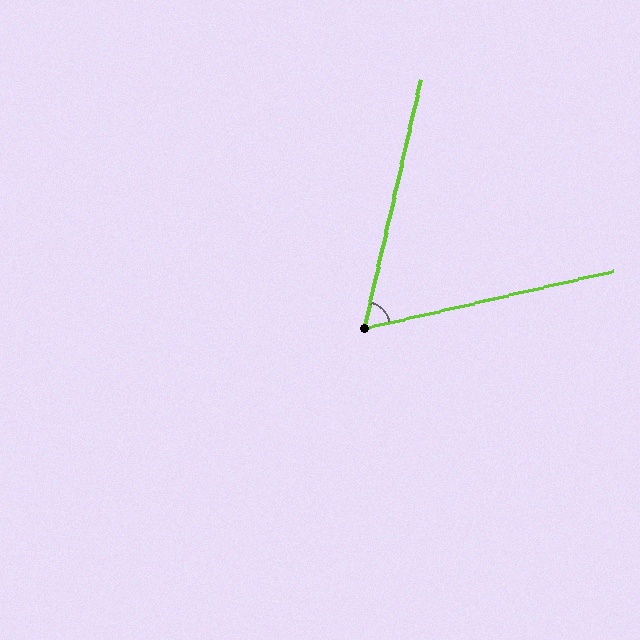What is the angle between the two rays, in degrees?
Approximately 64 degrees.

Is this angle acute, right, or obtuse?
It is acute.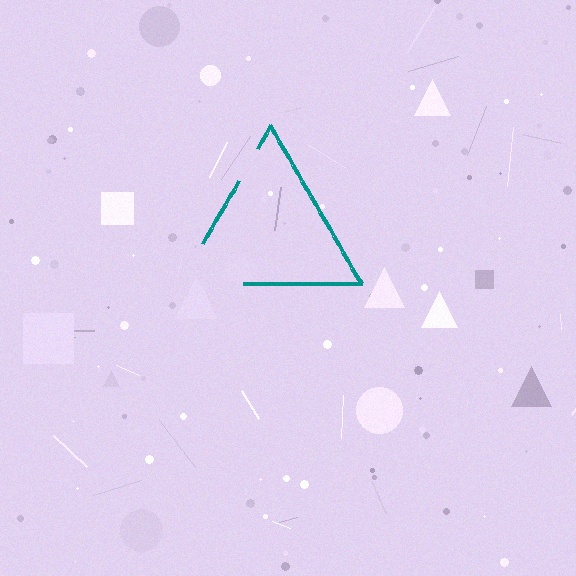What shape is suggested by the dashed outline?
The dashed outline suggests a triangle.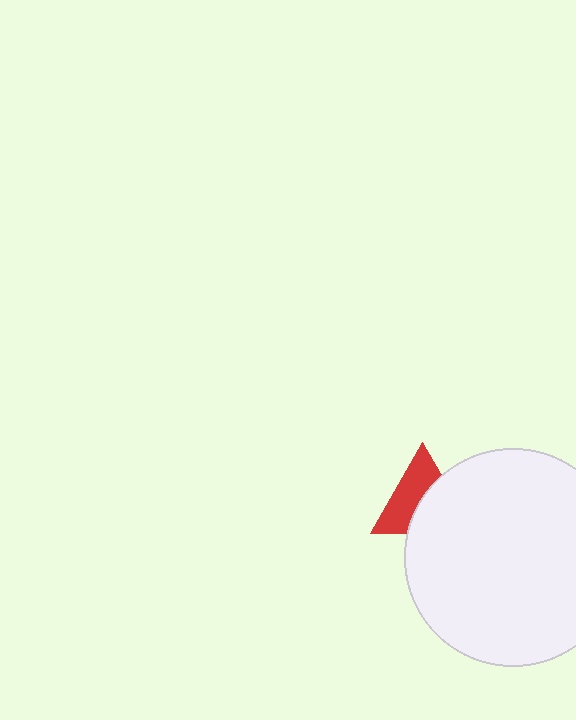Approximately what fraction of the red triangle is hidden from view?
Roughly 47% of the red triangle is hidden behind the white circle.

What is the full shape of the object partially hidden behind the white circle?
The partially hidden object is a red triangle.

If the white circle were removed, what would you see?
You would see the complete red triangle.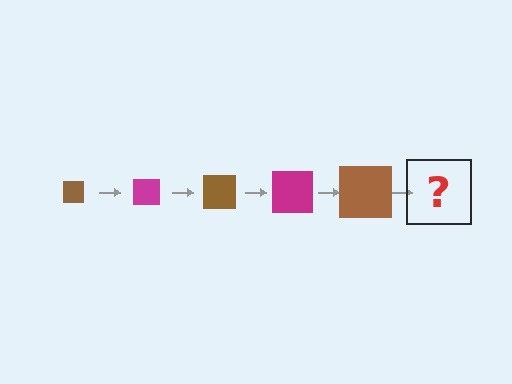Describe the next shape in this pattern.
It should be a magenta square, larger than the previous one.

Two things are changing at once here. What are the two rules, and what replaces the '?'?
The two rules are that the square grows larger each step and the color cycles through brown and magenta. The '?' should be a magenta square, larger than the previous one.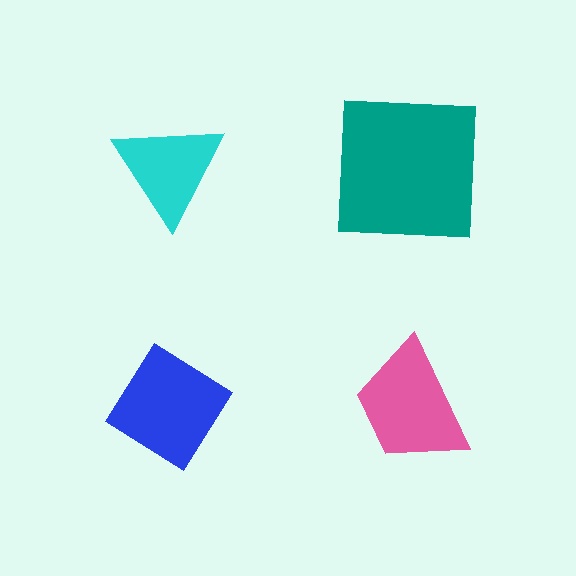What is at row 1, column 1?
A cyan triangle.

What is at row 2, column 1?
A blue diamond.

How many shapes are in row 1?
2 shapes.